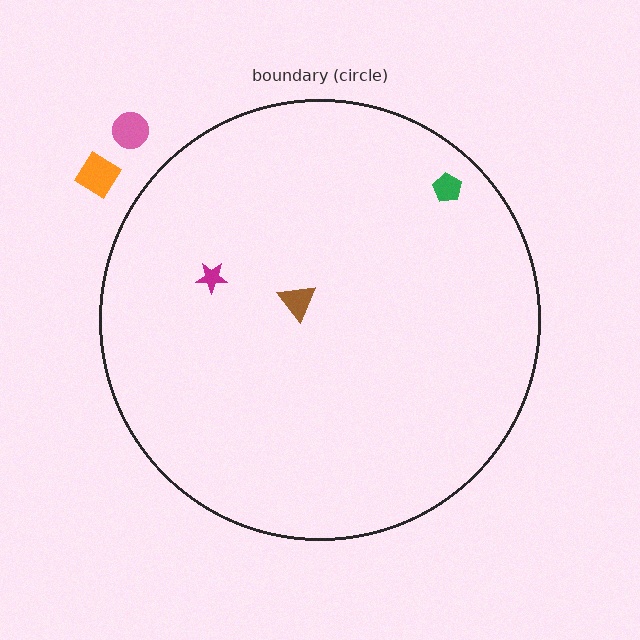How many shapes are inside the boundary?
3 inside, 2 outside.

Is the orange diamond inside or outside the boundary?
Outside.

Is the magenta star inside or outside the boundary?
Inside.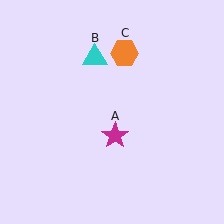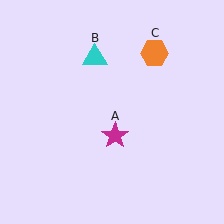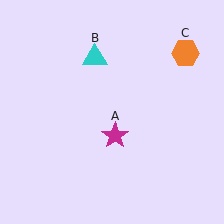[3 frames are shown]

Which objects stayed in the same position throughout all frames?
Magenta star (object A) and cyan triangle (object B) remained stationary.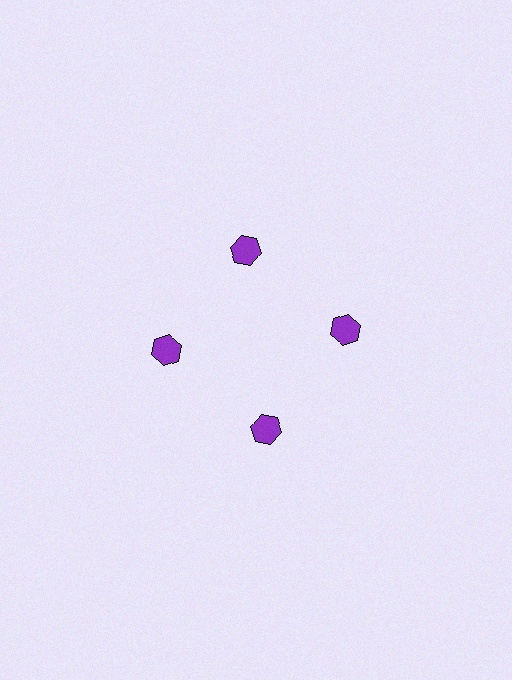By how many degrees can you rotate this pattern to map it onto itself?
The pattern maps onto itself every 90 degrees of rotation.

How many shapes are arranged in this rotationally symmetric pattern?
There are 4 shapes, arranged in 4 groups of 1.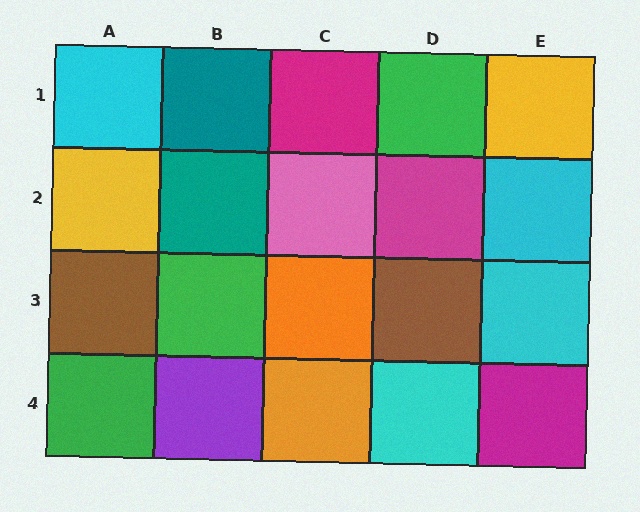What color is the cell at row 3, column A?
Brown.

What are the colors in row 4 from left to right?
Green, purple, orange, cyan, magenta.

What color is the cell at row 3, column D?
Brown.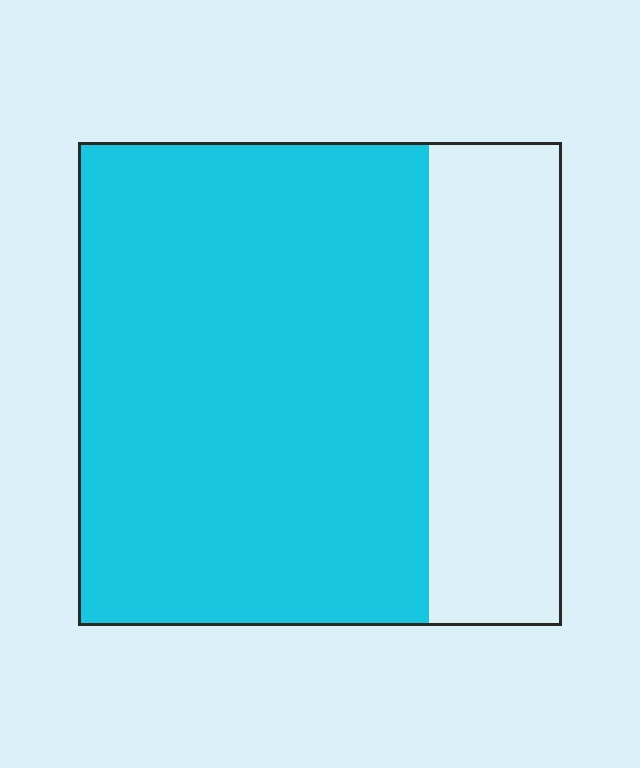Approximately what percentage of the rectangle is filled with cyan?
Approximately 75%.